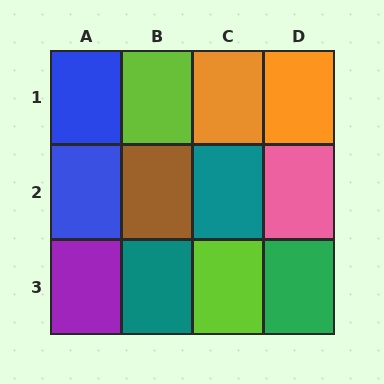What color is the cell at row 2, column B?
Brown.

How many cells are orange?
2 cells are orange.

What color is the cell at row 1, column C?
Orange.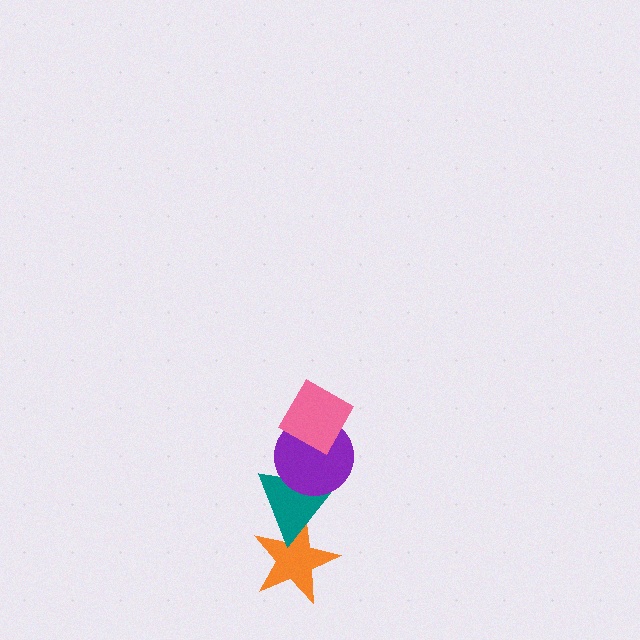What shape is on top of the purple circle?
The pink diamond is on top of the purple circle.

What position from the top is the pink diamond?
The pink diamond is 1st from the top.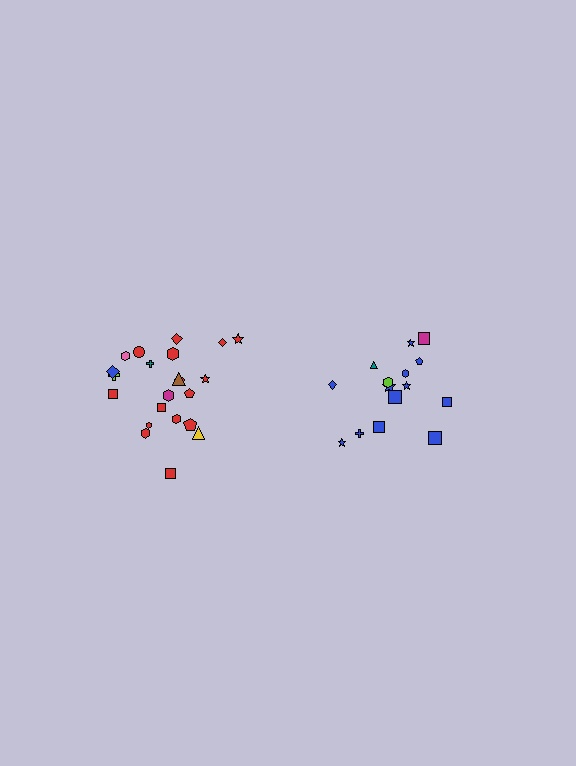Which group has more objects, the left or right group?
The left group.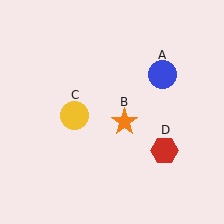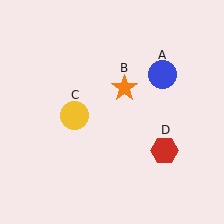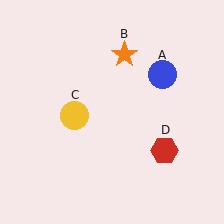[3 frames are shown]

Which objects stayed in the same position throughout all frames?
Blue circle (object A) and yellow circle (object C) and red hexagon (object D) remained stationary.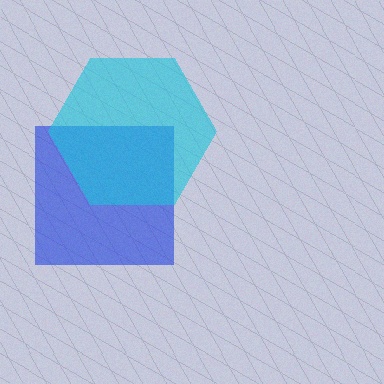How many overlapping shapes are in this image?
There are 2 overlapping shapes in the image.